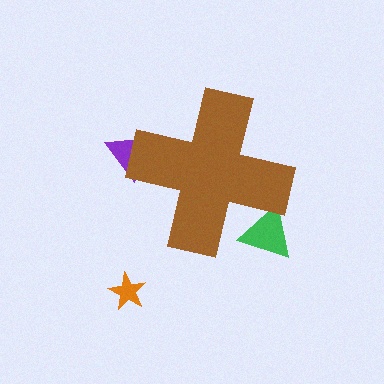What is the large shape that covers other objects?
A brown cross.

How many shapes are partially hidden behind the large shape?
2 shapes are partially hidden.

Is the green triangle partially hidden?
Yes, the green triangle is partially hidden behind the brown cross.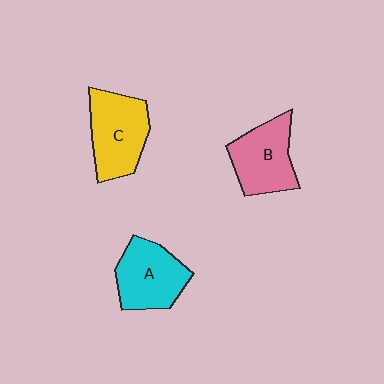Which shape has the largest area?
Shape C (yellow).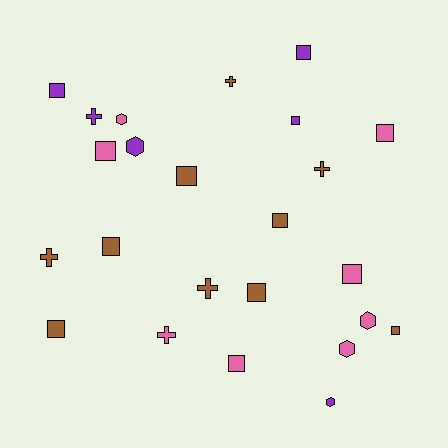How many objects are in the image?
There are 24 objects.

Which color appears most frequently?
Brown, with 10 objects.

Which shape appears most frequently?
Square, with 13 objects.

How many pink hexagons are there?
There are 3 pink hexagons.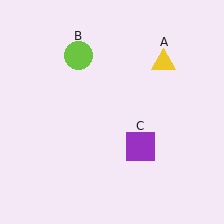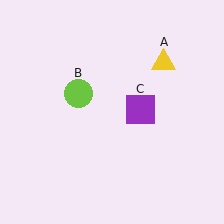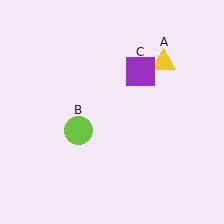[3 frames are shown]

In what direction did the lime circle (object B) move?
The lime circle (object B) moved down.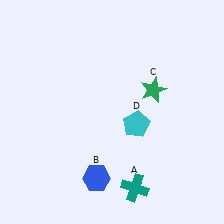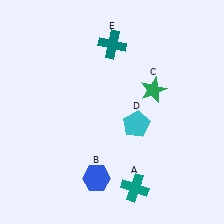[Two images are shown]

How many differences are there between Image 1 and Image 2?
There is 1 difference between the two images.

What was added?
A teal cross (E) was added in Image 2.